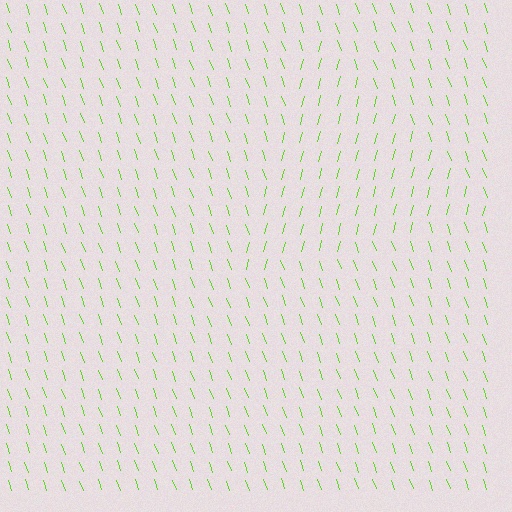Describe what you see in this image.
The image is filled with small lime line segments. A triangle region in the image has lines oriented differently from the surrounding lines, creating a visible texture boundary.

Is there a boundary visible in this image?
Yes, there is a texture boundary formed by a change in line orientation.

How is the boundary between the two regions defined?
The boundary is defined purely by a change in line orientation (approximately 34 degrees difference). All lines are the same color and thickness.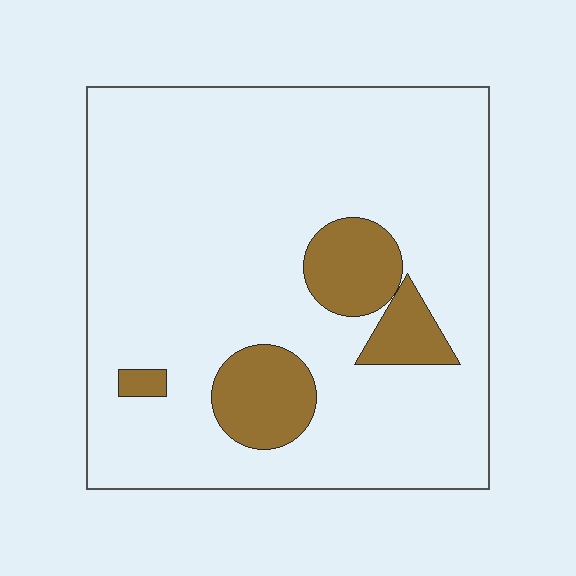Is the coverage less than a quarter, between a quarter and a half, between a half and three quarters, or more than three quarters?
Less than a quarter.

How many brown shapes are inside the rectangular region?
4.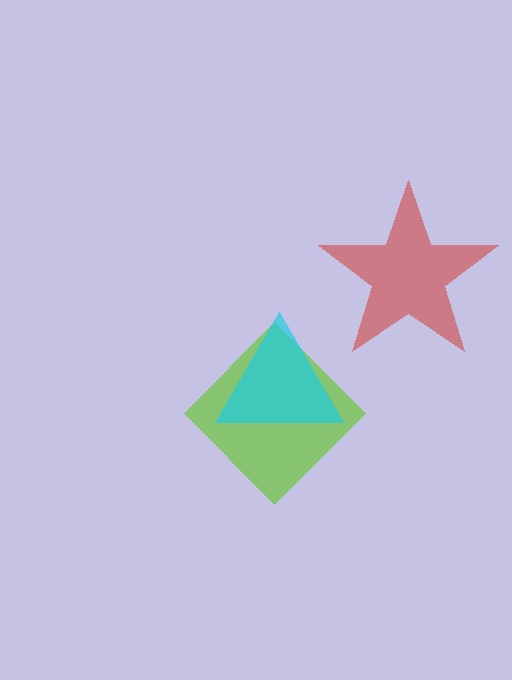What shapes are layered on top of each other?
The layered shapes are: a lime diamond, a cyan triangle, a red star.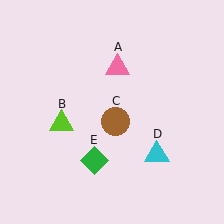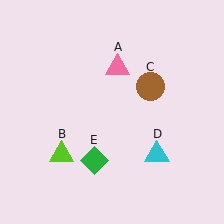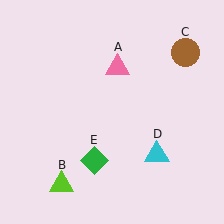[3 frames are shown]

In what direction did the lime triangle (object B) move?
The lime triangle (object B) moved down.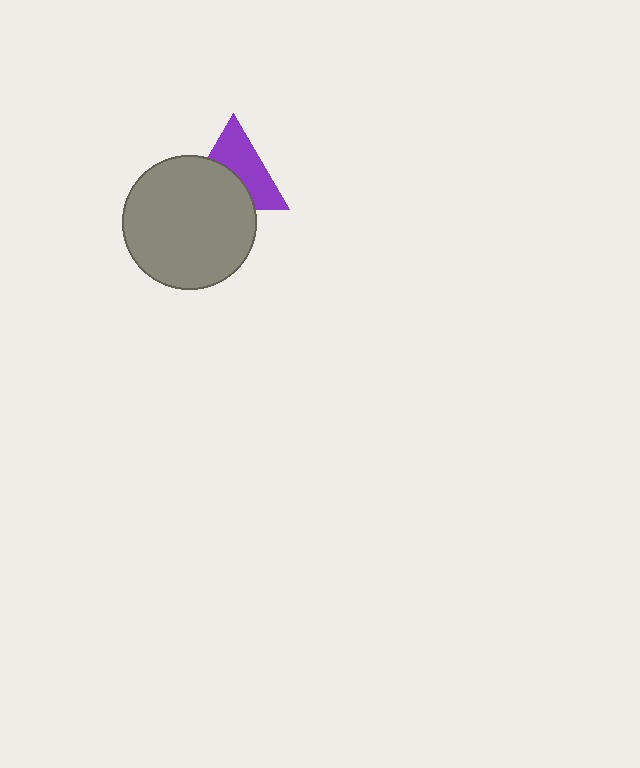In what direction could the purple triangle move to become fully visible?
The purple triangle could move up. That would shift it out from behind the gray circle entirely.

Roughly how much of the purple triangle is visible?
About half of it is visible (roughly 54%).